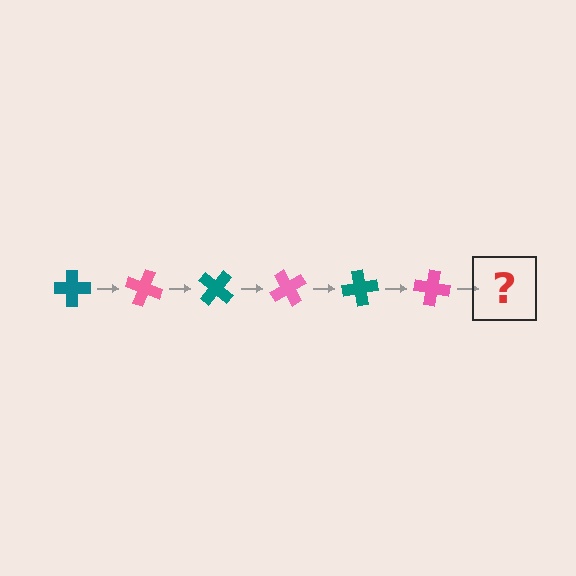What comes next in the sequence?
The next element should be a teal cross, rotated 120 degrees from the start.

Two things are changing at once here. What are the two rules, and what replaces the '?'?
The two rules are that it rotates 20 degrees each step and the color cycles through teal and pink. The '?' should be a teal cross, rotated 120 degrees from the start.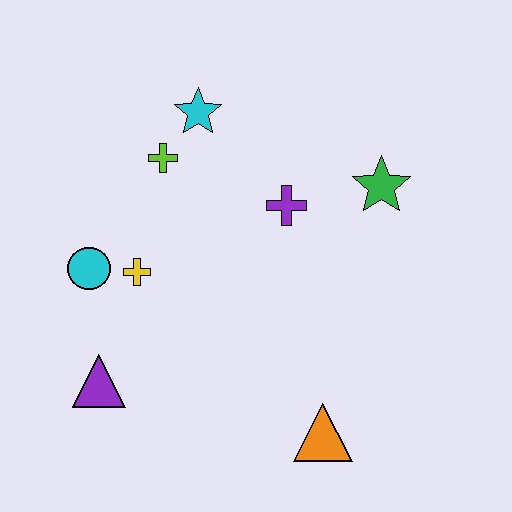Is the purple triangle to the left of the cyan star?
Yes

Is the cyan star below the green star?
No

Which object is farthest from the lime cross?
The orange triangle is farthest from the lime cross.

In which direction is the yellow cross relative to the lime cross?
The yellow cross is below the lime cross.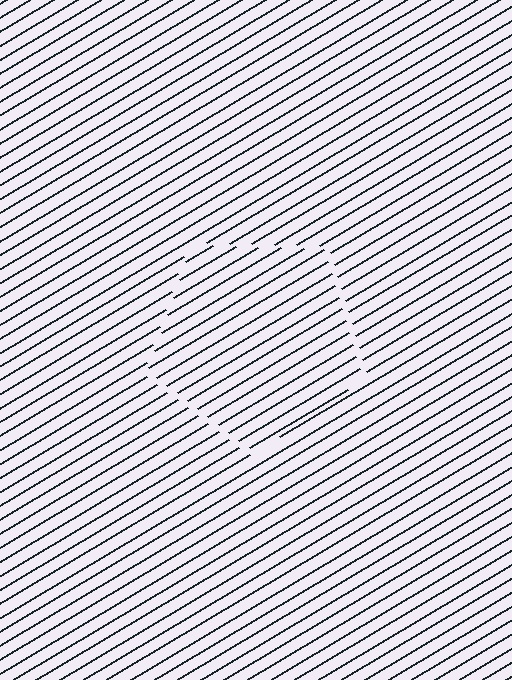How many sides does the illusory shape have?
5 sides — the line-ends trace a pentagon.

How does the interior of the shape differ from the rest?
The interior of the shape contains the same grating, shifted by half a period — the contour is defined by the phase discontinuity where line-ends from the inner and outer gratings abut.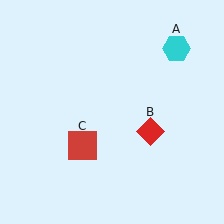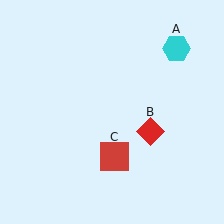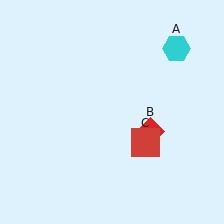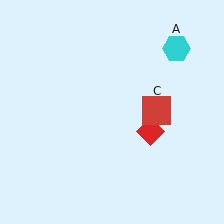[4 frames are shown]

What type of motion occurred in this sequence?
The red square (object C) rotated counterclockwise around the center of the scene.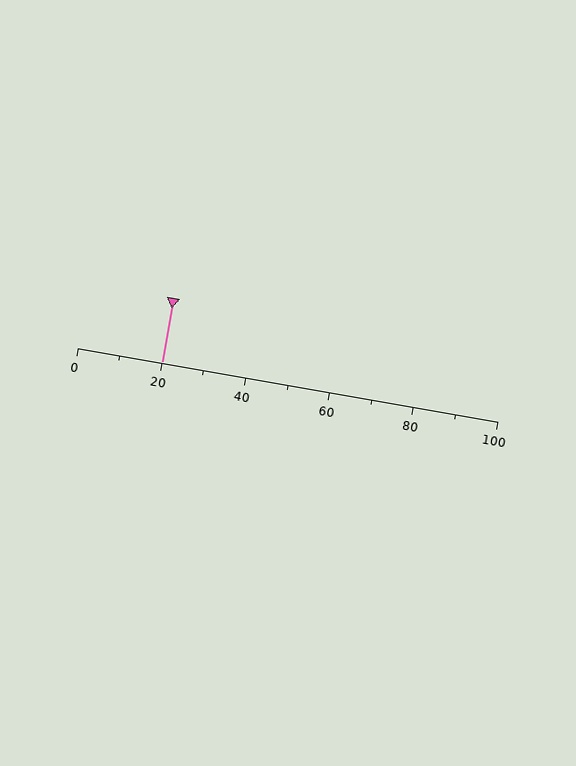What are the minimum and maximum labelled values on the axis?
The axis runs from 0 to 100.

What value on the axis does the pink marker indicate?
The marker indicates approximately 20.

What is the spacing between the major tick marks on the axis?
The major ticks are spaced 20 apart.